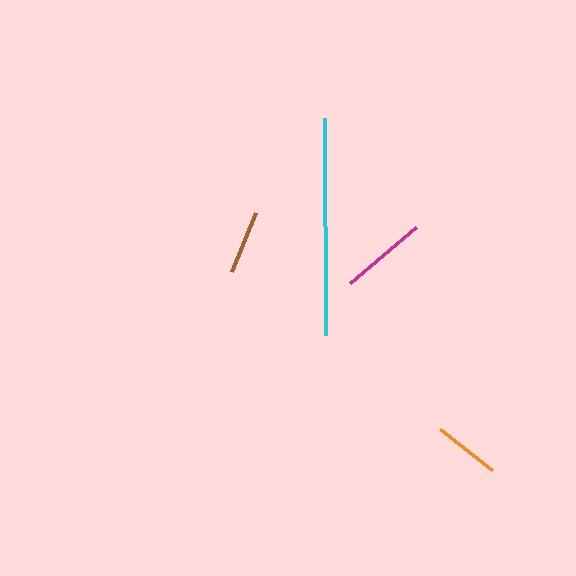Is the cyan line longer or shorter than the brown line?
The cyan line is longer than the brown line.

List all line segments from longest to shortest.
From longest to shortest: cyan, magenta, orange, brown.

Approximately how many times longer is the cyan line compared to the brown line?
The cyan line is approximately 3.5 times the length of the brown line.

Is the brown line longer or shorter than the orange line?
The orange line is longer than the brown line.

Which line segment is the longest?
The cyan line is the longest at approximately 218 pixels.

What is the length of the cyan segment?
The cyan segment is approximately 218 pixels long.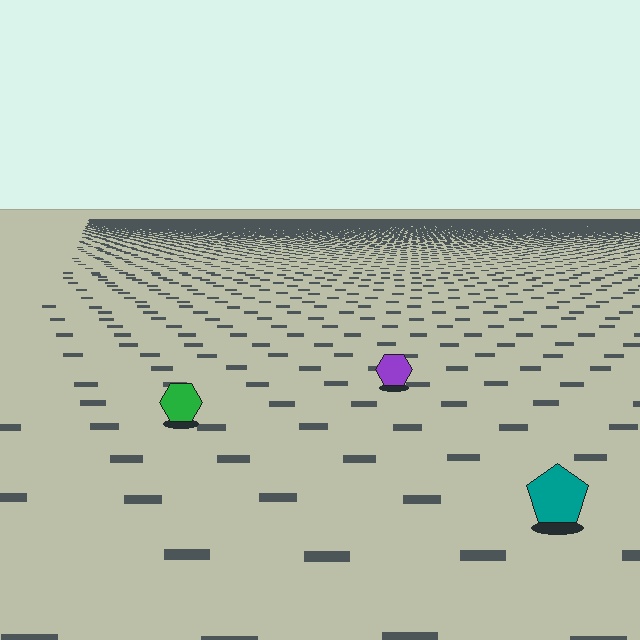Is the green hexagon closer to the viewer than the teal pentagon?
No. The teal pentagon is closer — you can tell from the texture gradient: the ground texture is coarser near it.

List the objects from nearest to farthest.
From nearest to farthest: the teal pentagon, the green hexagon, the purple hexagon.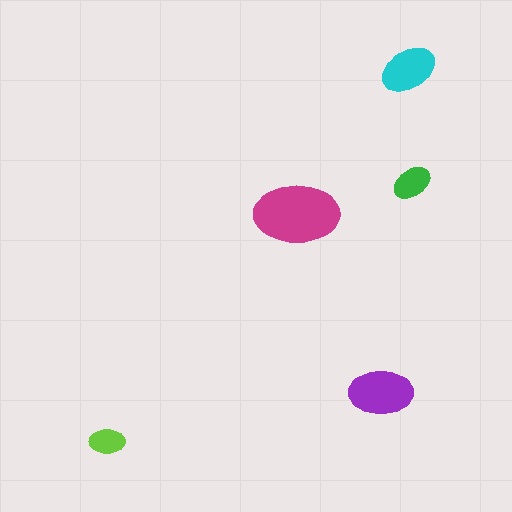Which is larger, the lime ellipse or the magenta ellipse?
The magenta one.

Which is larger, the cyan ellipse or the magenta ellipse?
The magenta one.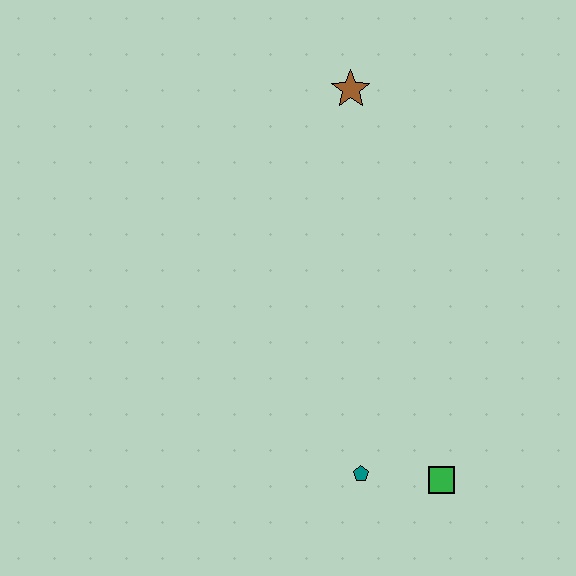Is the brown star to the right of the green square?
No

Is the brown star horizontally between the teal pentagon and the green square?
No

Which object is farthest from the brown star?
The green square is farthest from the brown star.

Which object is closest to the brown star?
The teal pentagon is closest to the brown star.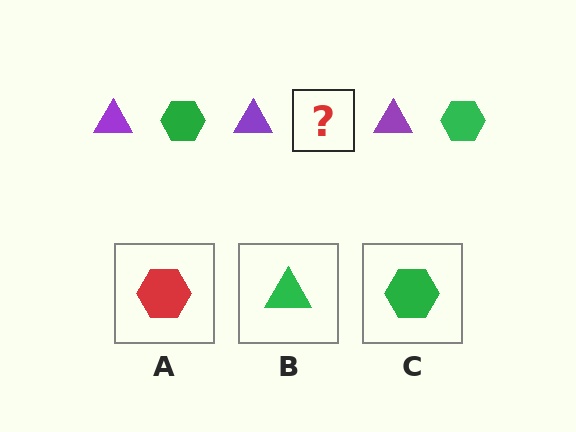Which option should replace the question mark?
Option C.